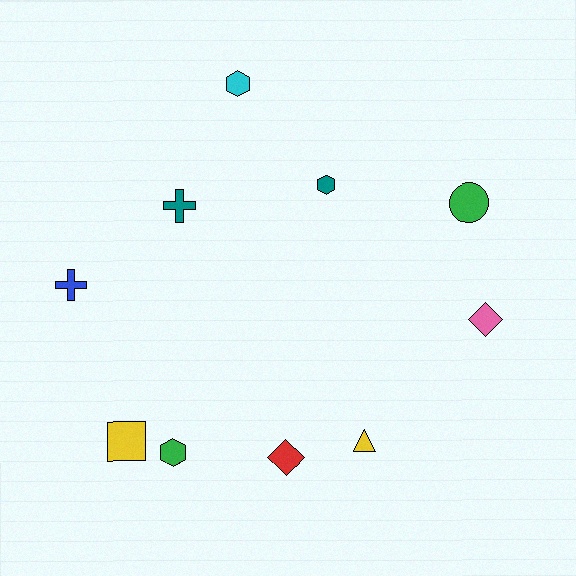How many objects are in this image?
There are 10 objects.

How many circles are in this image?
There is 1 circle.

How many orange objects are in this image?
There are no orange objects.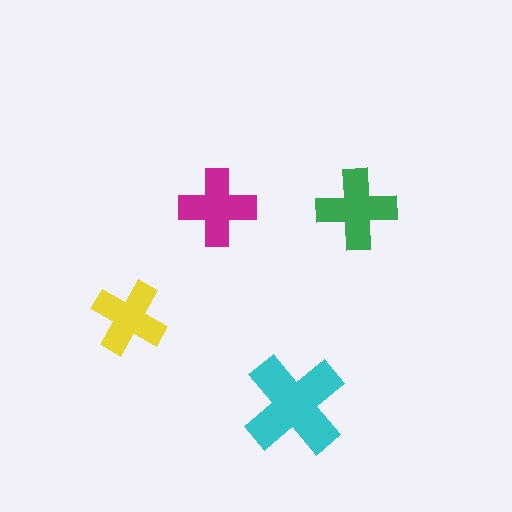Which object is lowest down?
The cyan cross is bottommost.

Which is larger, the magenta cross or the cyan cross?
The cyan one.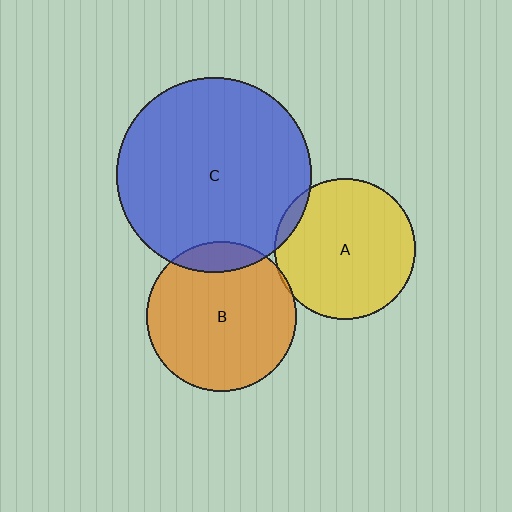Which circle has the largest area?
Circle C (blue).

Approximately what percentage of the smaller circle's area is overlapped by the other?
Approximately 5%.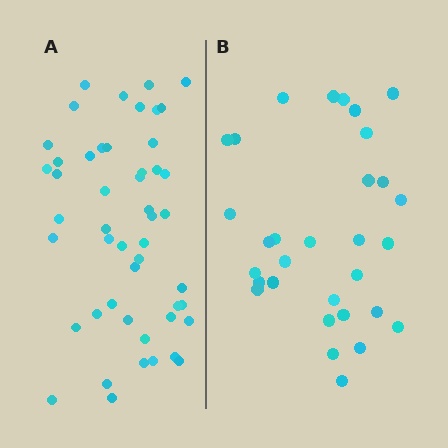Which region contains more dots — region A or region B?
Region A (the left region) has more dots.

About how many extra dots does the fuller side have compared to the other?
Region A has approximately 20 more dots than region B.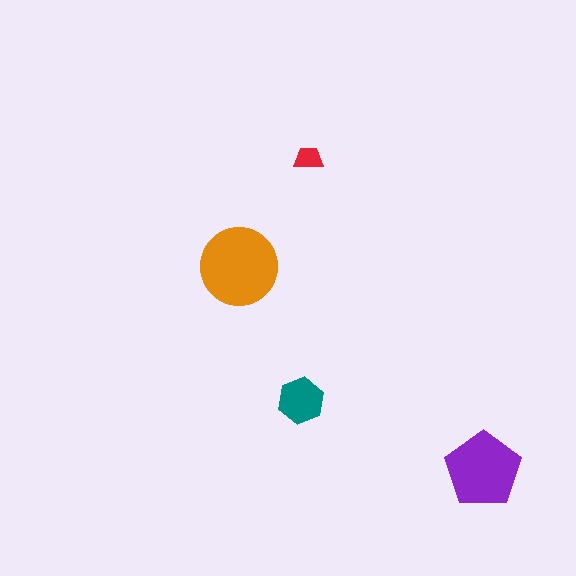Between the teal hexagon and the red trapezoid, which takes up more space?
The teal hexagon.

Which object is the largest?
The orange circle.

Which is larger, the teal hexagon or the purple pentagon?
The purple pentagon.